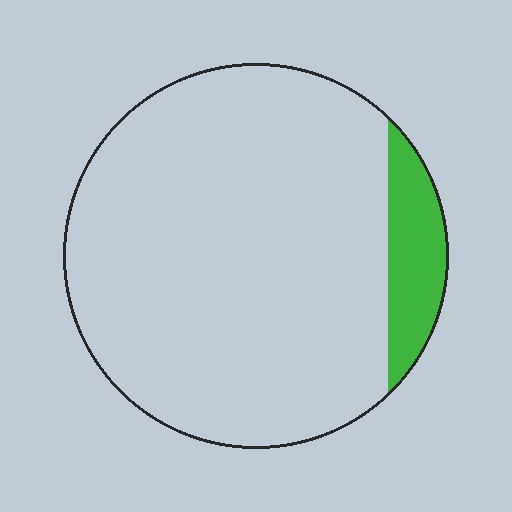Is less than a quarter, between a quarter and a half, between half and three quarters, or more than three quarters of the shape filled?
Less than a quarter.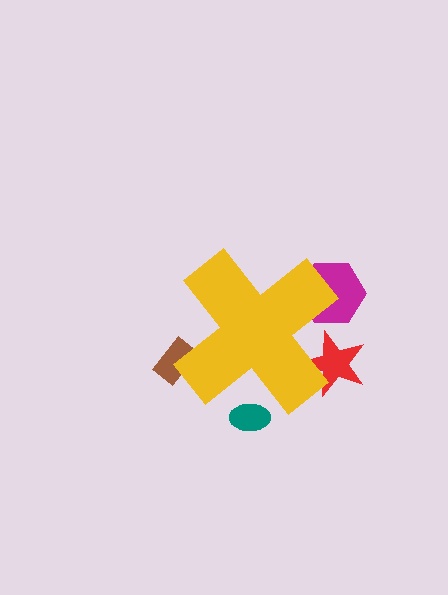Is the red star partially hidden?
Yes, the red star is partially hidden behind the yellow cross.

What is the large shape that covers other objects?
A yellow cross.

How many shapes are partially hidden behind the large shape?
4 shapes are partially hidden.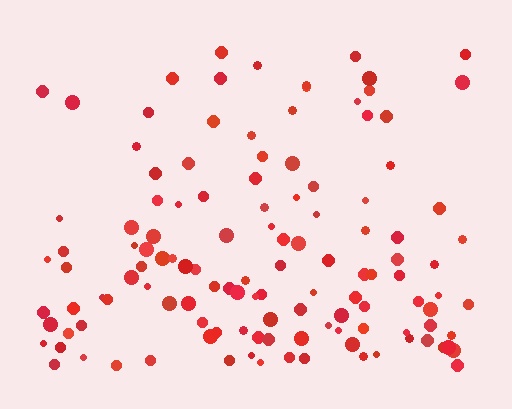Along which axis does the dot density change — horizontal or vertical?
Vertical.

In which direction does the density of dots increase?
From top to bottom, with the bottom side densest.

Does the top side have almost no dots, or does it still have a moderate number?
Still a moderate number, just noticeably fewer than the bottom.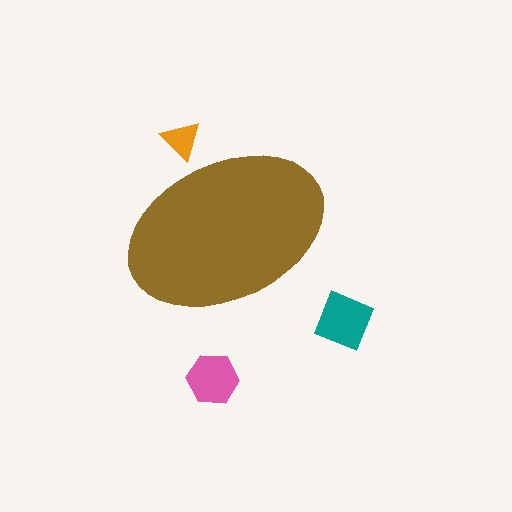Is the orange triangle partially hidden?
Yes, the orange triangle is partially hidden behind the brown ellipse.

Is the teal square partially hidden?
No, the teal square is fully visible.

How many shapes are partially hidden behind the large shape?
1 shape is partially hidden.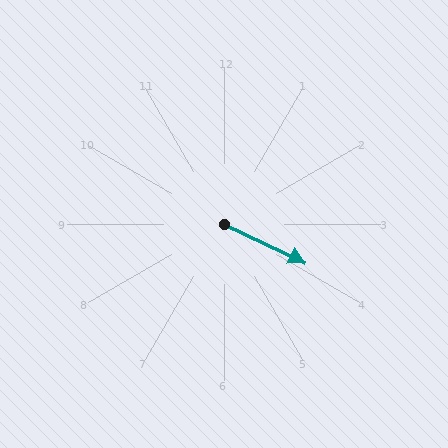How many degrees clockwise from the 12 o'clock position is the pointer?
Approximately 115 degrees.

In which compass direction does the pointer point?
Southeast.